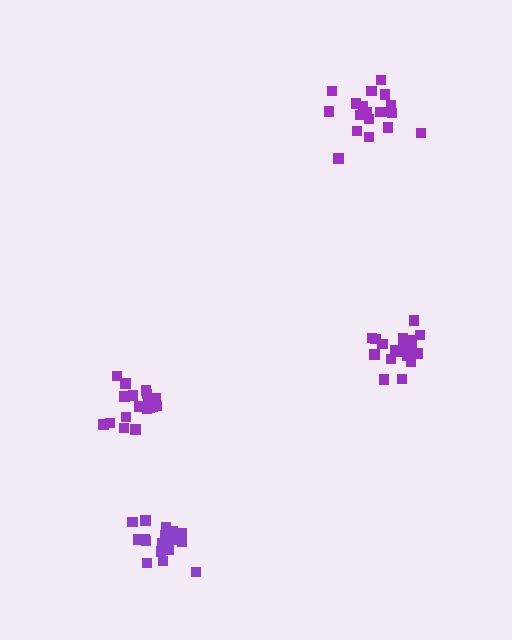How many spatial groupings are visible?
There are 4 spatial groupings.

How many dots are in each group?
Group 1: 19 dots, Group 2: 20 dots, Group 3: 19 dots, Group 4: 19 dots (77 total).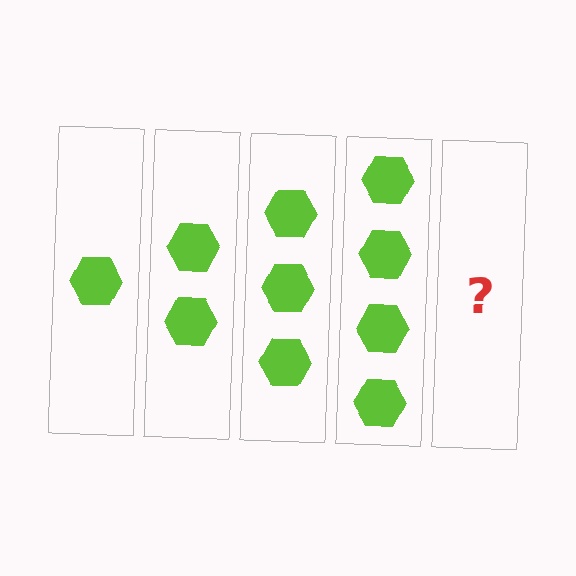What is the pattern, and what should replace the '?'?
The pattern is that each step adds one more hexagon. The '?' should be 5 hexagons.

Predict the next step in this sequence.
The next step is 5 hexagons.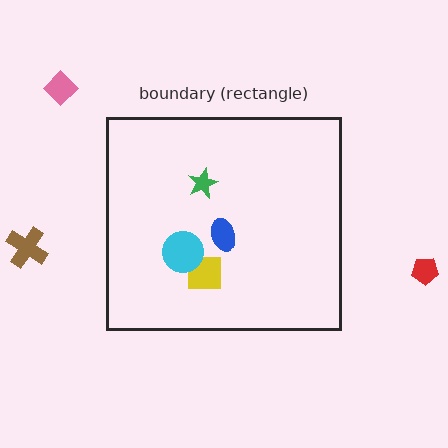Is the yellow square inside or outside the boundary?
Inside.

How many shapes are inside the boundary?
4 inside, 3 outside.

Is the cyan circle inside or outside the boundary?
Inside.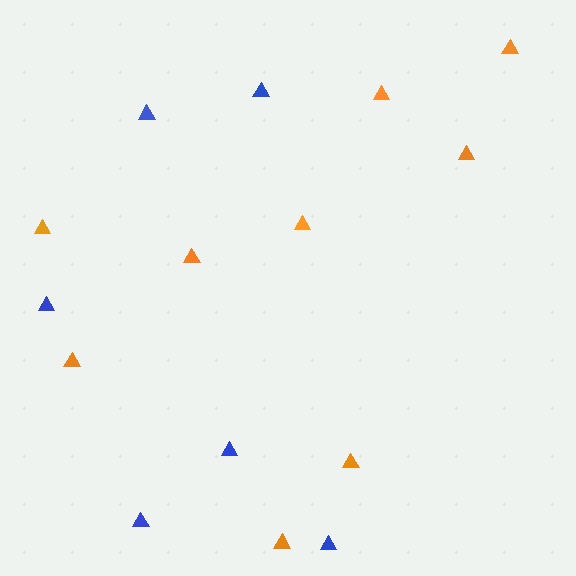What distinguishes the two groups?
There are 2 groups: one group of blue triangles (6) and one group of orange triangles (9).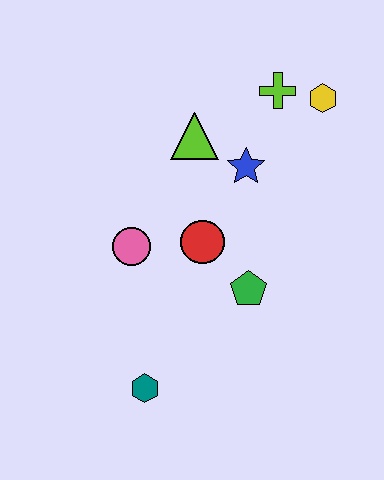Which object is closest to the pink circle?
The red circle is closest to the pink circle.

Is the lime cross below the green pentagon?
No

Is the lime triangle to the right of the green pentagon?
No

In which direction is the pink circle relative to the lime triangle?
The pink circle is below the lime triangle.